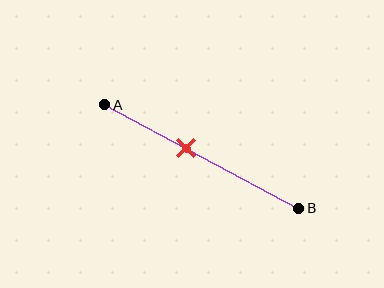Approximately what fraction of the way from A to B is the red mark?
The red mark is approximately 40% of the way from A to B.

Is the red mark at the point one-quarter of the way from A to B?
No, the mark is at about 40% from A, not at the 25% one-quarter point.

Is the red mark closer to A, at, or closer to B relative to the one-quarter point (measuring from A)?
The red mark is closer to point B than the one-quarter point of segment AB.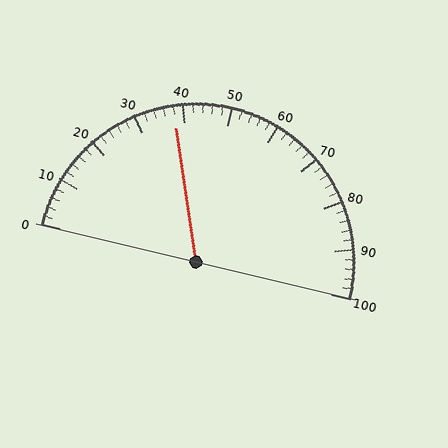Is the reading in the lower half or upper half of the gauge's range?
The reading is in the lower half of the range (0 to 100).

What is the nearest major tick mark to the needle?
The nearest major tick mark is 40.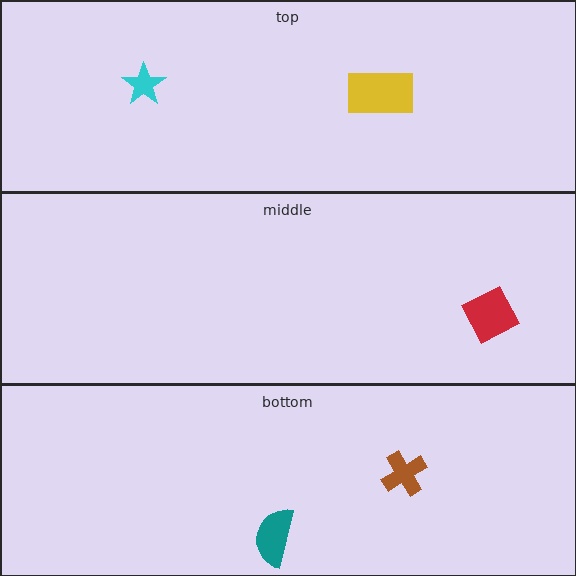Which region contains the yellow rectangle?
The top region.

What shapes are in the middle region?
The red square.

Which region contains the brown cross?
The bottom region.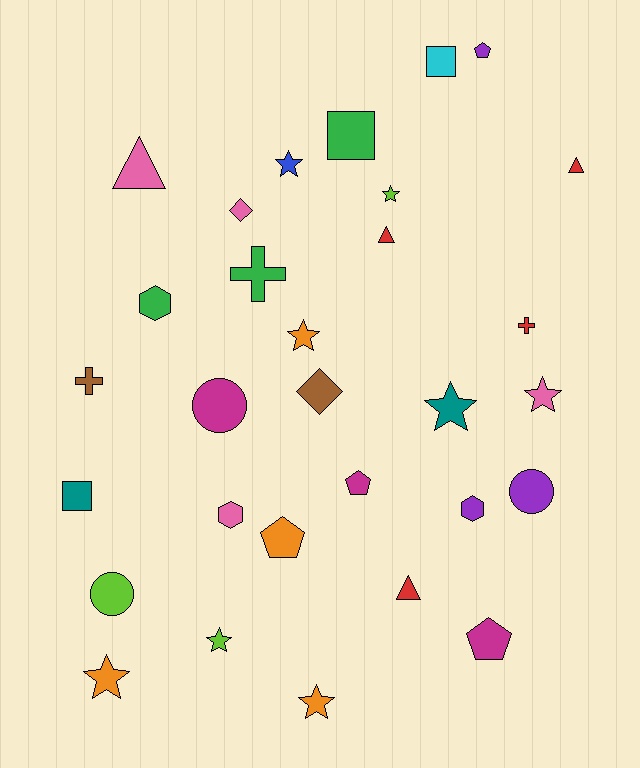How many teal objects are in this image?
There are 2 teal objects.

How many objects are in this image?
There are 30 objects.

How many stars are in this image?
There are 8 stars.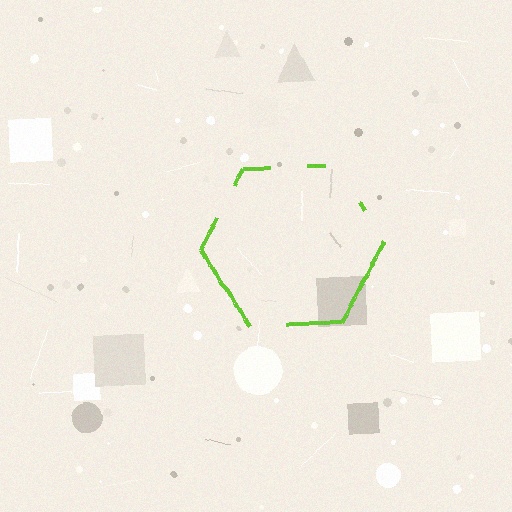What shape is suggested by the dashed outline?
The dashed outline suggests a hexagon.